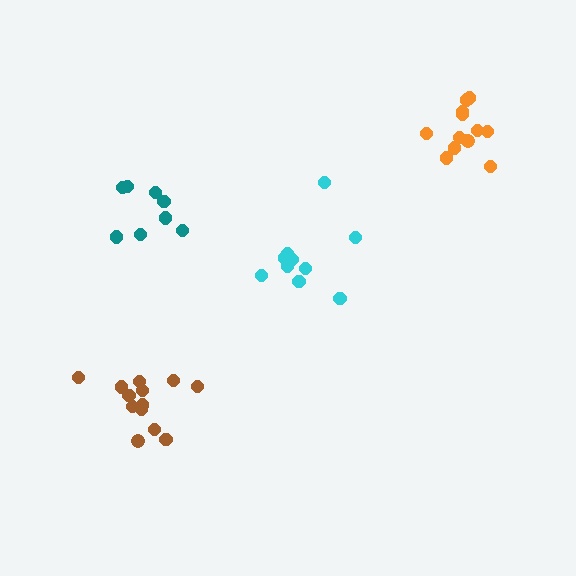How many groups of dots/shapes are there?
There are 4 groups.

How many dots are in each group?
Group 1: 10 dots, Group 2: 8 dots, Group 3: 13 dots, Group 4: 13 dots (44 total).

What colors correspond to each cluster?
The clusters are colored: cyan, teal, orange, brown.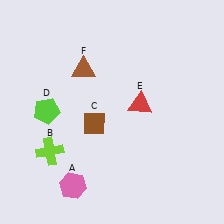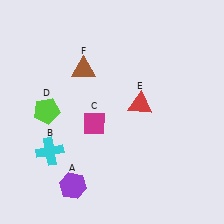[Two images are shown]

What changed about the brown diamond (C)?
In Image 1, C is brown. In Image 2, it changed to magenta.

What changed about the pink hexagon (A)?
In Image 1, A is pink. In Image 2, it changed to purple.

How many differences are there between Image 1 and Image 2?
There are 3 differences between the two images.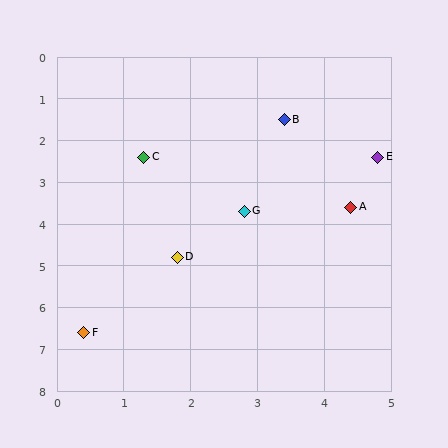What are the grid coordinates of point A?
Point A is at approximately (4.4, 3.6).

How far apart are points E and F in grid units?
Points E and F are about 6.1 grid units apart.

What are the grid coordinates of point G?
Point G is at approximately (2.8, 3.7).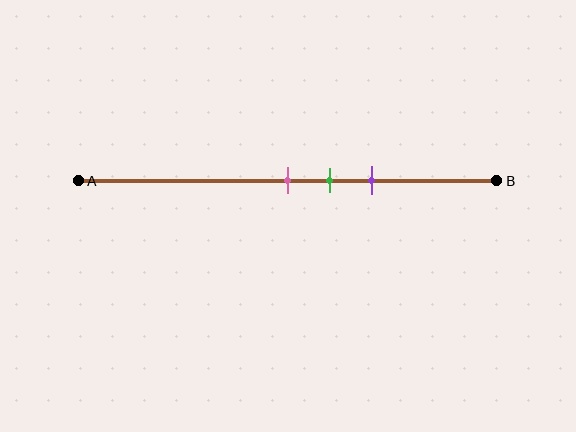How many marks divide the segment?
There are 3 marks dividing the segment.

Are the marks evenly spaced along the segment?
Yes, the marks are approximately evenly spaced.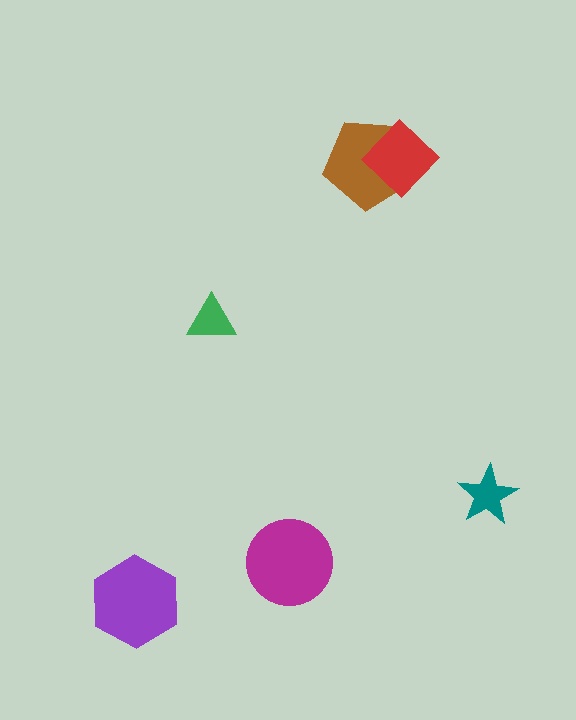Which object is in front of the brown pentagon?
The red diamond is in front of the brown pentagon.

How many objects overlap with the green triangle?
0 objects overlap with the green triangle.